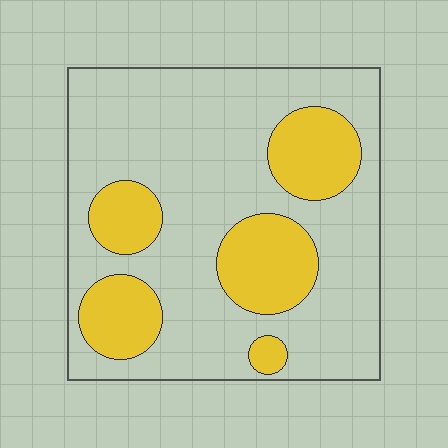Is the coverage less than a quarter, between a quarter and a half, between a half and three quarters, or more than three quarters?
Between a quarter and a half.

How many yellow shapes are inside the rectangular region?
5.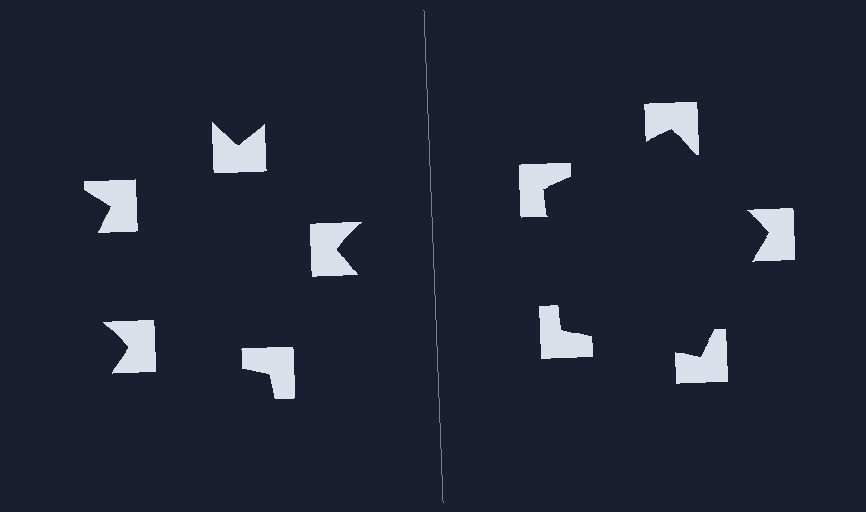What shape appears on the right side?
An illusory pentagon.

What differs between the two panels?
The notched squares are positioned identically on both sides; only the wedge orientations differ. On the right they align to a pentagon; on the left they are misaligned.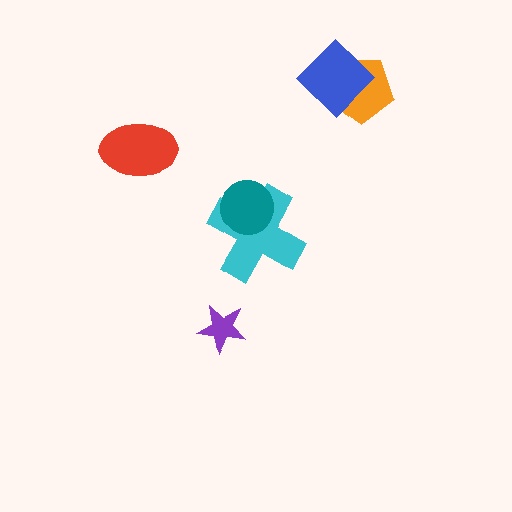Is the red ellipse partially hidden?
No, no other shape covers it.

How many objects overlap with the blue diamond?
1 object overlaps with the blue diamond.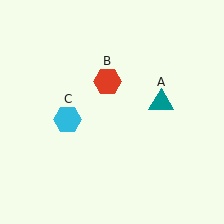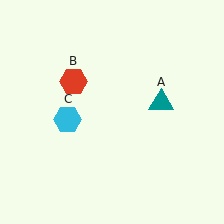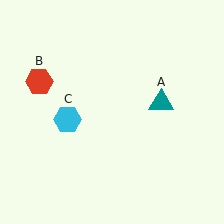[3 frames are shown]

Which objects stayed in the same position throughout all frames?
Teal triangle (object A) and cyan hexagon (object C) remained stationary.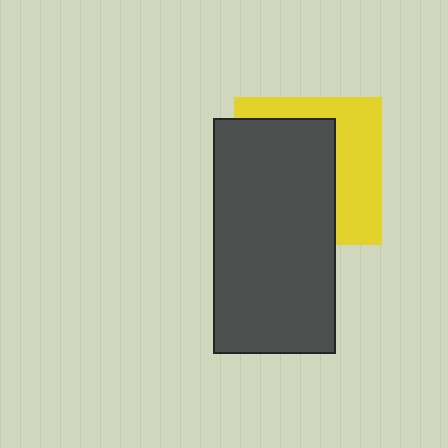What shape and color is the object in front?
The object in front is a dark gray rectangle.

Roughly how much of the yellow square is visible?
A small part of it is visible (roughly 40%).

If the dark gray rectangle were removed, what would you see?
You would see the complete yellow square.